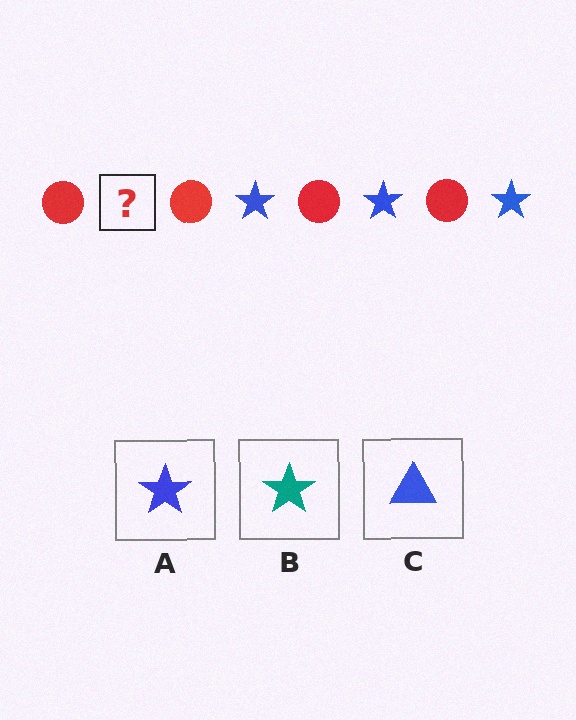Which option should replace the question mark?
Option A.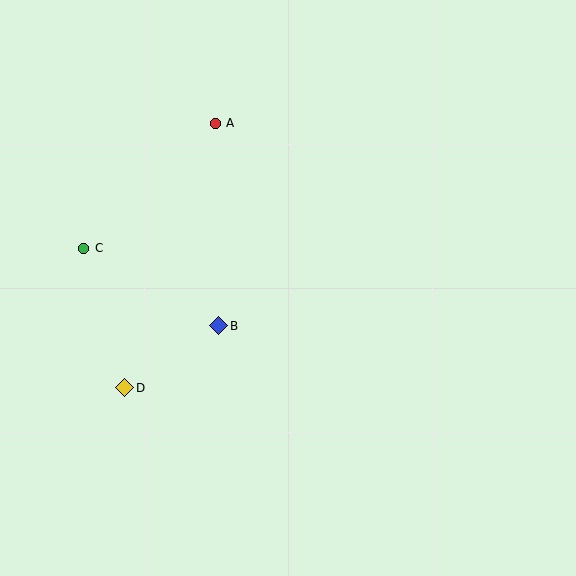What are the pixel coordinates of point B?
Point B is at (219, 326).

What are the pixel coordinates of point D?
Point D is at (125, 388).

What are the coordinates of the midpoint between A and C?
The midpoint between A and C is at (149, 186).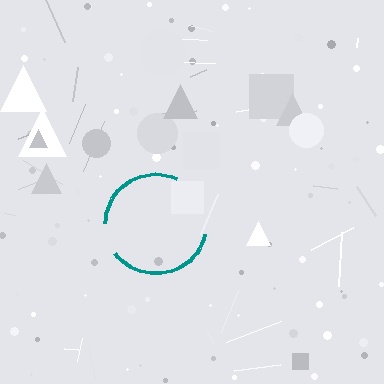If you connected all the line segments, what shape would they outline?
They would outline a circle.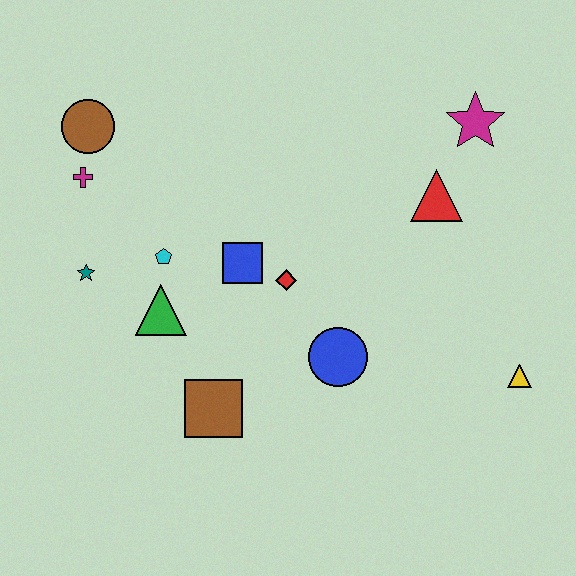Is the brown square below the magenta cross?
Yes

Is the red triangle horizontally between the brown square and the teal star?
No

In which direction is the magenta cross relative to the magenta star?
The magenta cross is to the left of the magenta star.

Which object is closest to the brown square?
The green triangle is closest to the brown square.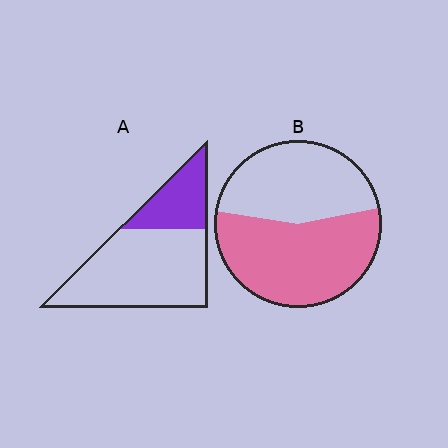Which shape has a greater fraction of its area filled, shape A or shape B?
Shape B.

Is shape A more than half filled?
No.